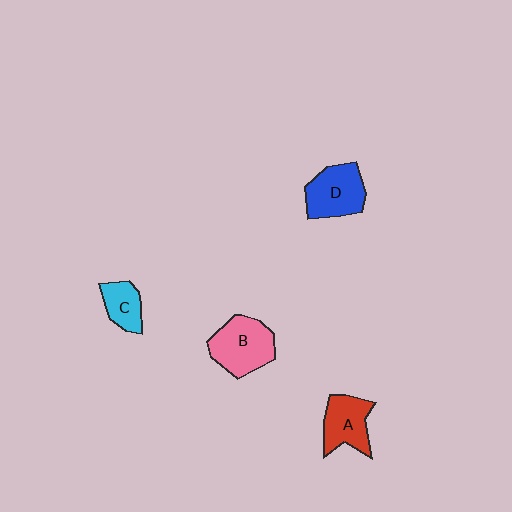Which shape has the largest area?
Shape B (pink).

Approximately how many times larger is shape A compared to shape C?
Approximately 1.5 times.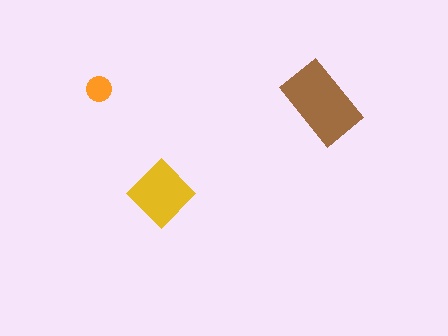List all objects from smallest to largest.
The orange circle, the yellow diamond, the brown rectangle.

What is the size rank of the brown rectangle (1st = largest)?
1st.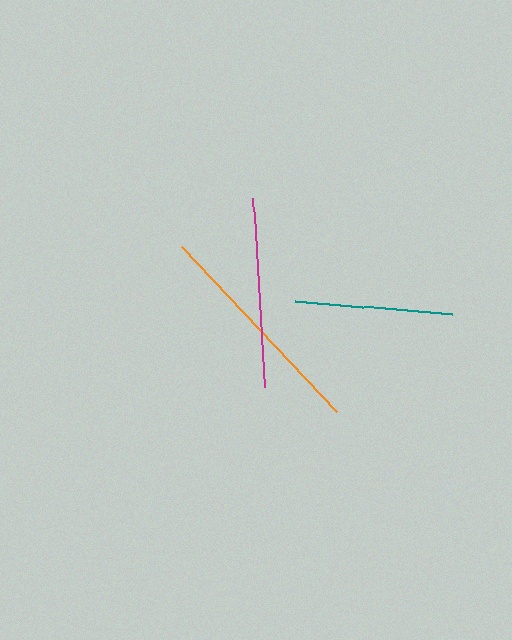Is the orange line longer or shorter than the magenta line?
The orange line is longer than the magenta line.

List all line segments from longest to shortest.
From longest to shortest: orange, magenta, teal.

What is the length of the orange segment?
The orange segment is approximately 227 pixels long.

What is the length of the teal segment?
The teal segment is approximately 157 pixels long.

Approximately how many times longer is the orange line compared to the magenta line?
The orange line is approximately 1.2 times the length of the magenta line.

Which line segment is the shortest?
The teal line is the shortest at approximately 157 pixels.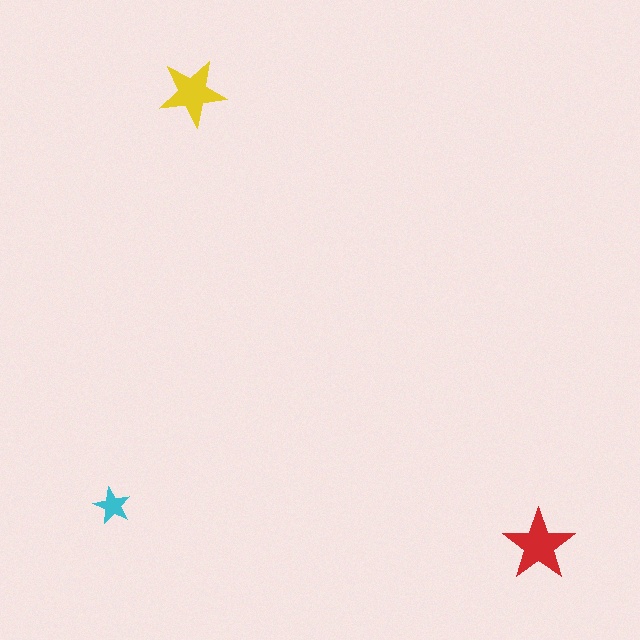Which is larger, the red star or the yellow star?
The red one.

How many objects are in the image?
There are 3 objects in the image.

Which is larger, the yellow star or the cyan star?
The yellow one.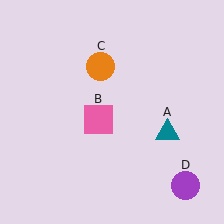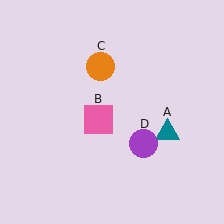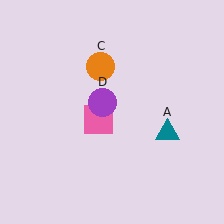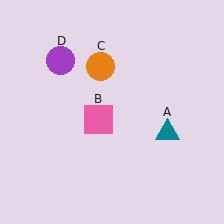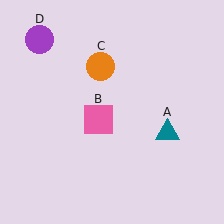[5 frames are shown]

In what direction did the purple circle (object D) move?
The purple circle (object D) moved up and to the left.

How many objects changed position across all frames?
1 object changed position: purple circle (object D).